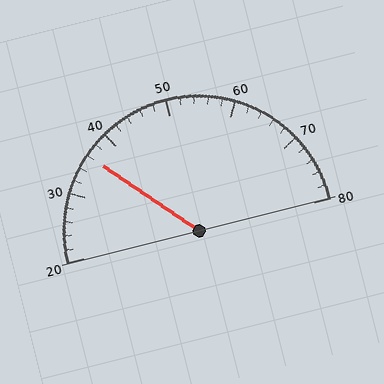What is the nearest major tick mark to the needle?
The nearest major tick mark is 40.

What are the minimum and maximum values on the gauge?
The gauge ranges from 20 to 80.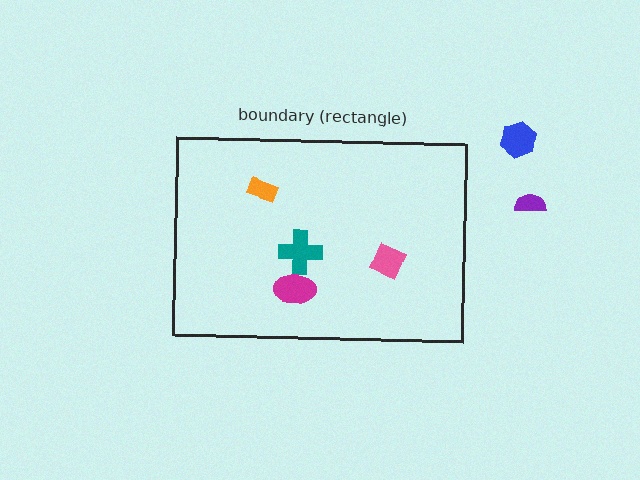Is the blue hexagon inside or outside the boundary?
Outside.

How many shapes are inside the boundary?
4 inside, 2 outside.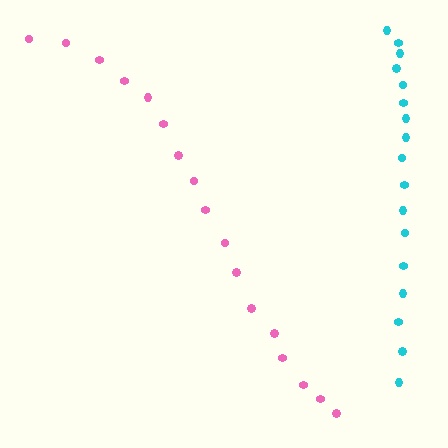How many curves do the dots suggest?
There are 2 distinct paths.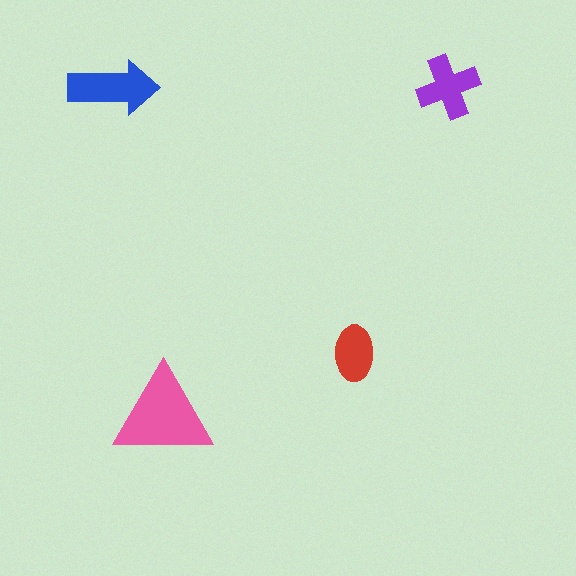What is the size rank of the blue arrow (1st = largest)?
2nd.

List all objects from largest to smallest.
The pink triangle, the blue arrow, the purple cross, the red ellipse.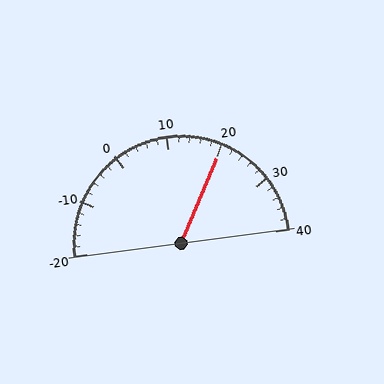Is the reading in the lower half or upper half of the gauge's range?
The reading is in the upper half of the range (-20 to 40).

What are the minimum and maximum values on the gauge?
The gauge ranges from -20 to 40.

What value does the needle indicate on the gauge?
The needle indicates approximately 20.